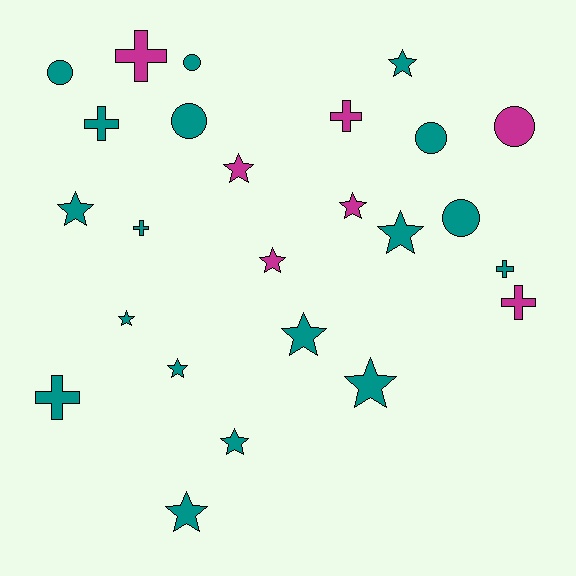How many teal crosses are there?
There are 4 teal crosses.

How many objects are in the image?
There are 25 objects.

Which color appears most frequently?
Teal, with 18 objects.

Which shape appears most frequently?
Star, with 12 objects.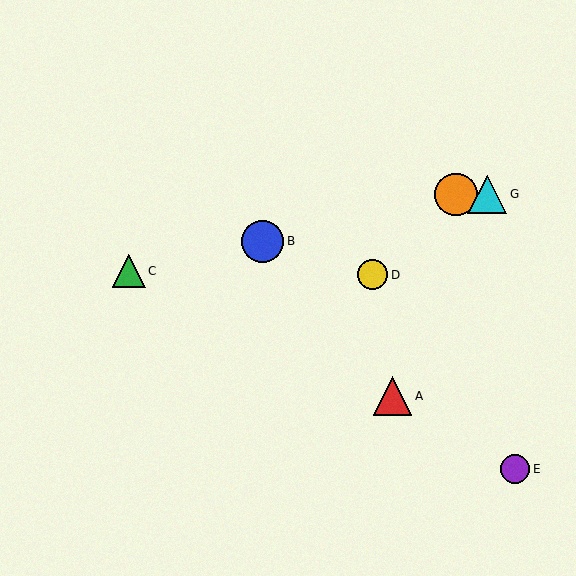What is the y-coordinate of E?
Object E is at y≈469.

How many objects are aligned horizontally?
2 objects (F, G) are aligned horizontally.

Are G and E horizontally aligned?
No, G is at y≈194 and E is at y≈469.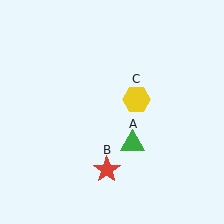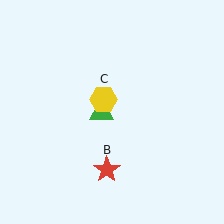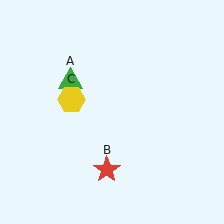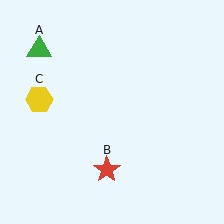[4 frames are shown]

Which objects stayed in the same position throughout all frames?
Red star (object B) remained stationary.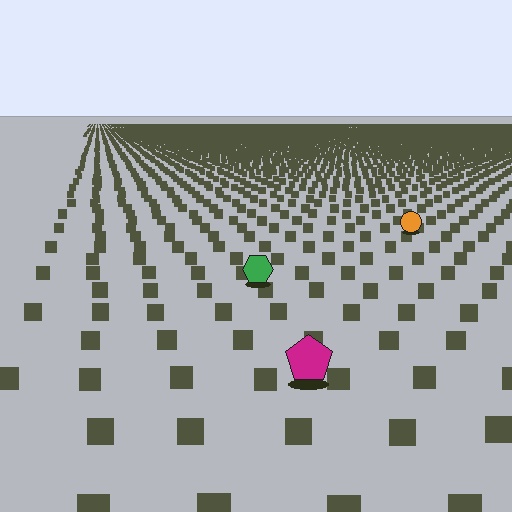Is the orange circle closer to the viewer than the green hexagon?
No. The green hexagon is closer — you can tell from the texture gradient: the ground texture is coarser near it.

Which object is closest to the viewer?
The magenta pentagon is closest. The texture marks near it are larger and more spread out.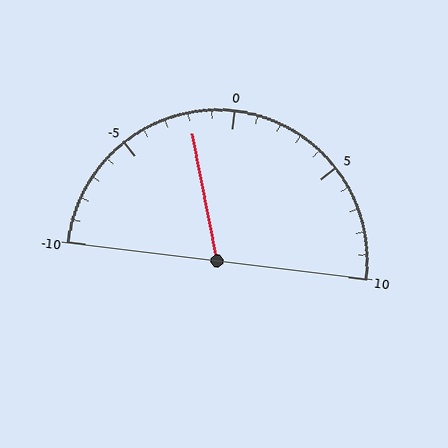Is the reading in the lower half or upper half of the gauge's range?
The reading is in the lower half of the range (-10 to 10).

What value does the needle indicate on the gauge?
The needle indicates approximately -2.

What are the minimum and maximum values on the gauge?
The gauge ranges from -10 to 10.